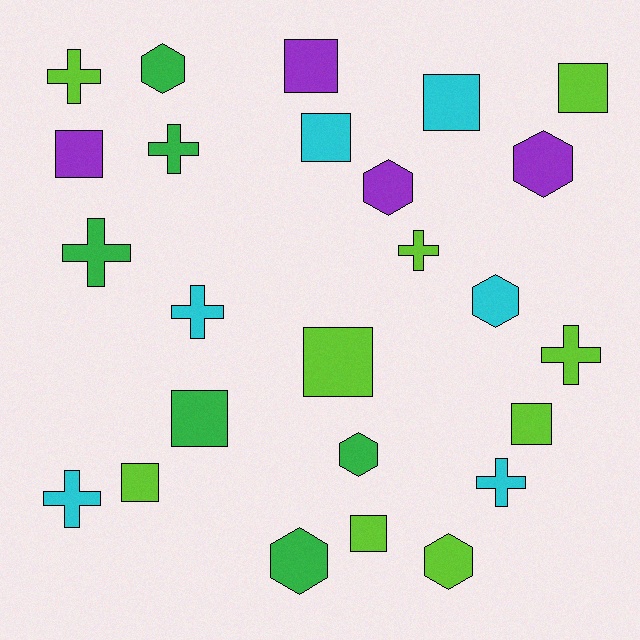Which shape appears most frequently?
Square, with 10 objects.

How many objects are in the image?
There are 25 objects.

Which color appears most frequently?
Lime, with 9 objects.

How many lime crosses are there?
There are 3 lime crosses.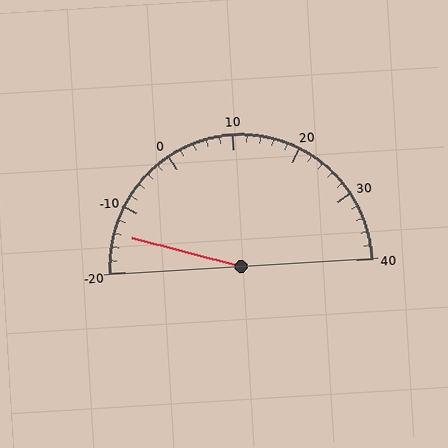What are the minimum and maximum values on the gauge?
The gauge ranges from -20 to 40.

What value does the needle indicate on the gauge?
The needle indicates approximately -14.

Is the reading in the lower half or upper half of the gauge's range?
The reading is in the lower half of the range (-20 to 40).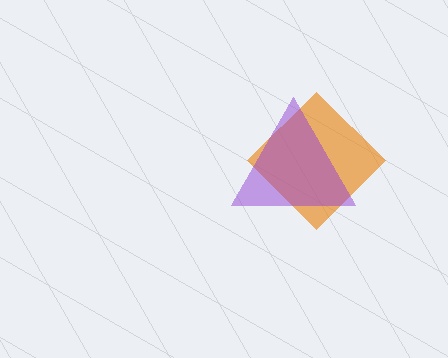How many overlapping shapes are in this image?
There are 2 overlapping shapes in the image.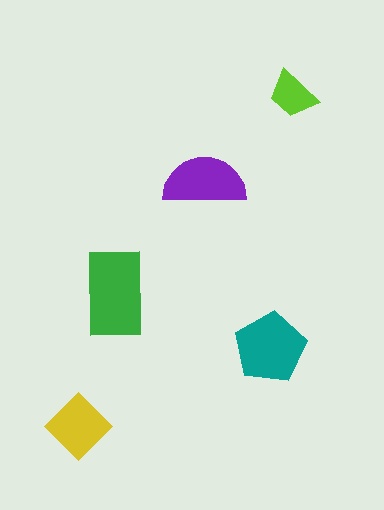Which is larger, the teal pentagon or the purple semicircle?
The teal pentagon.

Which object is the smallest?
The lime trapezoid.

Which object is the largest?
The green rectangle.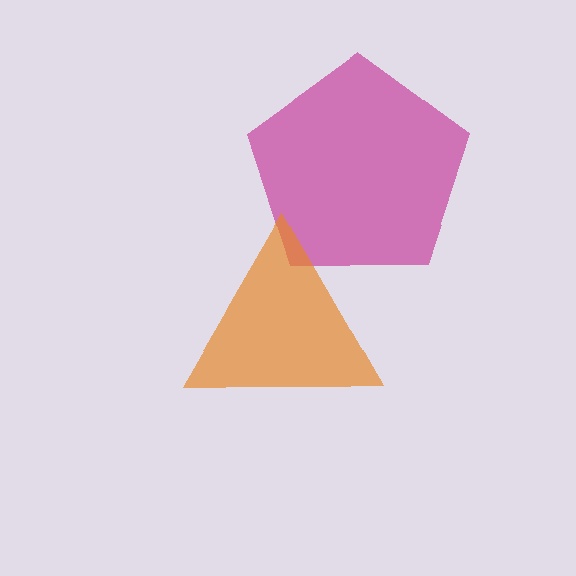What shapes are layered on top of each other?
The layered shapes are: a magenta pentagon, an orange triangle.